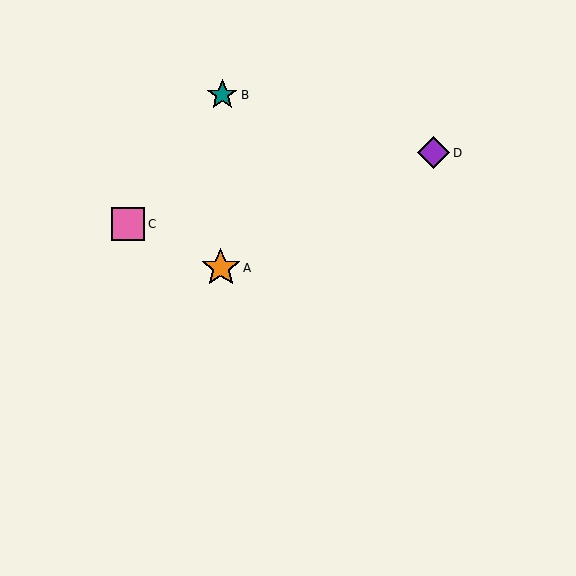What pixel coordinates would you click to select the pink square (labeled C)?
Click at (128, 224) to select the pink square C.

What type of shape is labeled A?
Shape A is an orange star.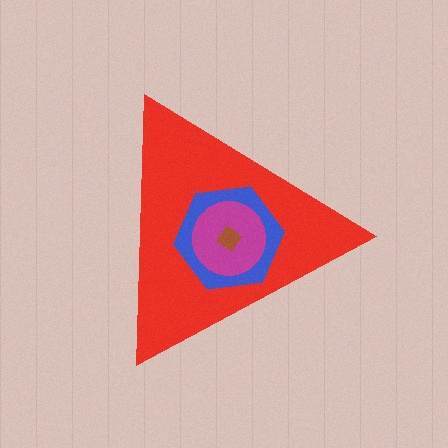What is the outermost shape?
The red triangle.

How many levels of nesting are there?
4.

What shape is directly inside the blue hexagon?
The magenta circle.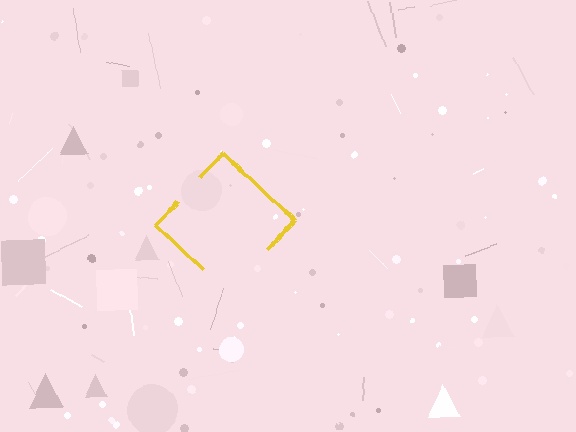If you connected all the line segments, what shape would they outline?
They would outline a diamond.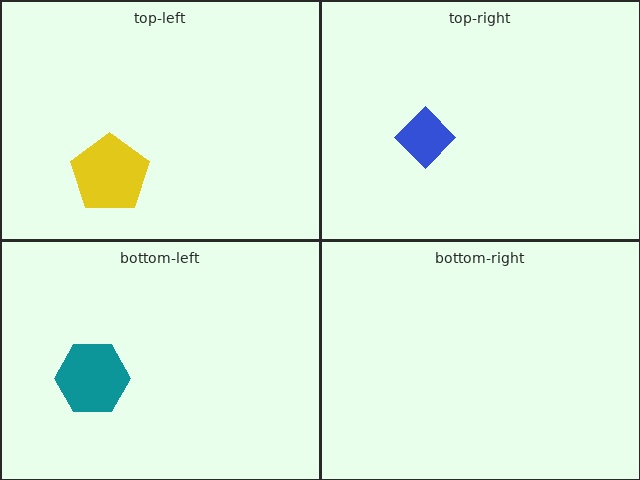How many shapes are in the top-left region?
1.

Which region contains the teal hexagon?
The bottom-left region.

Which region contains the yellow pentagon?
The top-left region.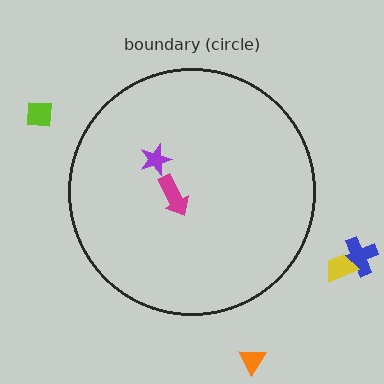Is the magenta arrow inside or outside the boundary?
Inside.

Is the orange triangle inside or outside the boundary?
Outside.